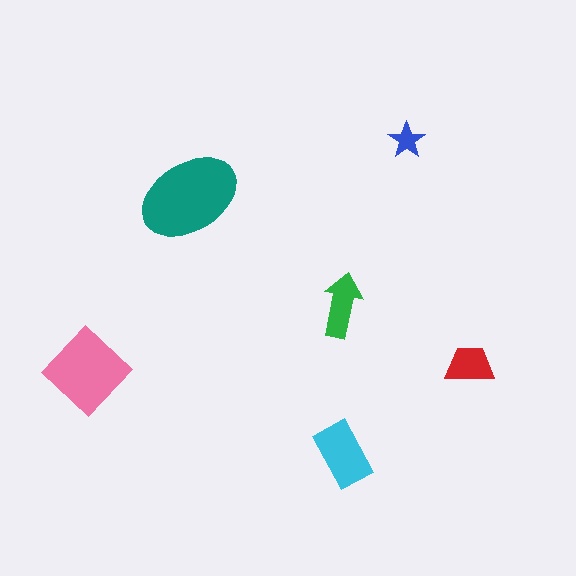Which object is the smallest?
The blue star.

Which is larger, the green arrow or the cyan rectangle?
The cyan rectangle.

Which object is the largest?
The teal ellipse.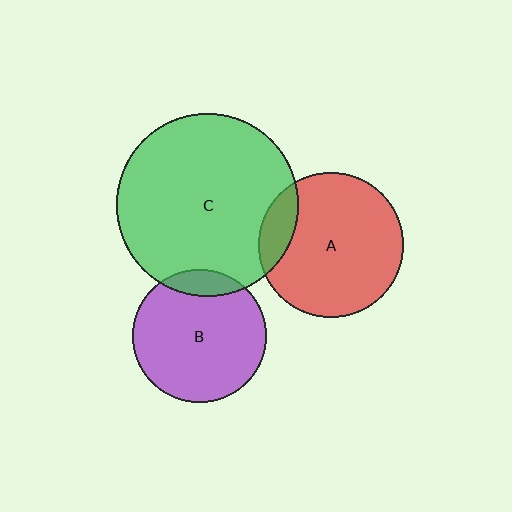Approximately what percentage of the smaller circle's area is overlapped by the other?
Approximately 15%.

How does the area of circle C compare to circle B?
Approximately 1.9 times.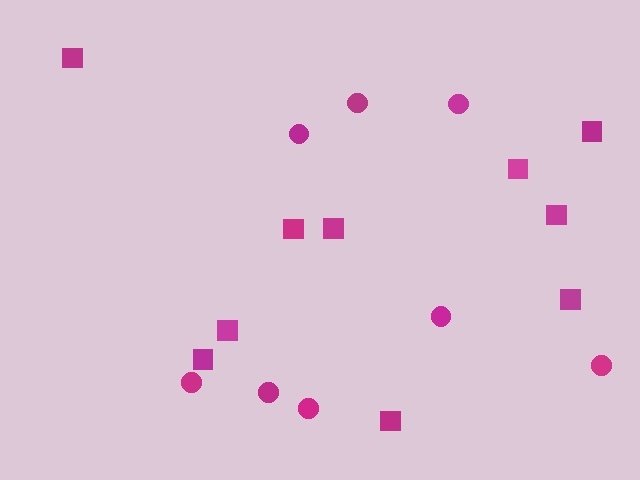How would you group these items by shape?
There are 2 groups: one group of circles (8) and one group of squares (10).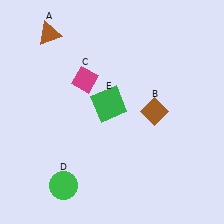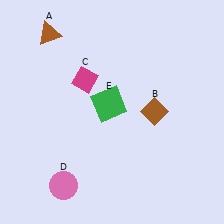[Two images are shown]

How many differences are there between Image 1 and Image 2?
There is 1 difference between the two images.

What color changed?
The circle (D) changed from green in Image 1 to pink in Image 2.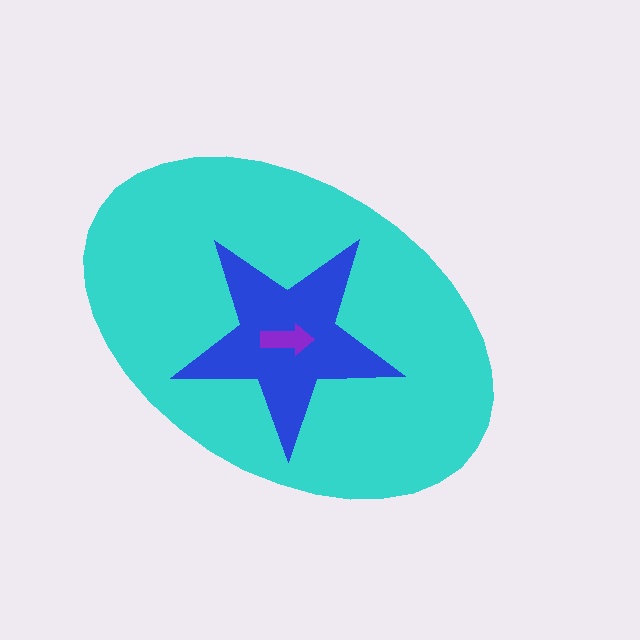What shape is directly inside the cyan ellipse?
The blue star.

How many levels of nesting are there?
3.